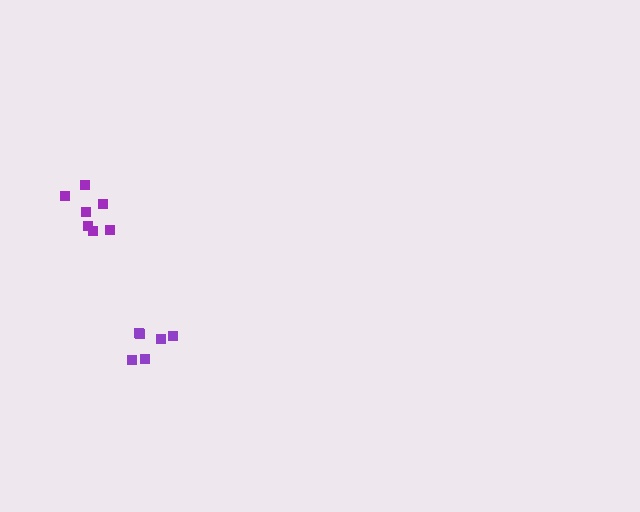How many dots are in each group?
Group 1: 6 dots, Group 2: 7 dots (13 total).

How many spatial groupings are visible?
There are 2 spatial groupings.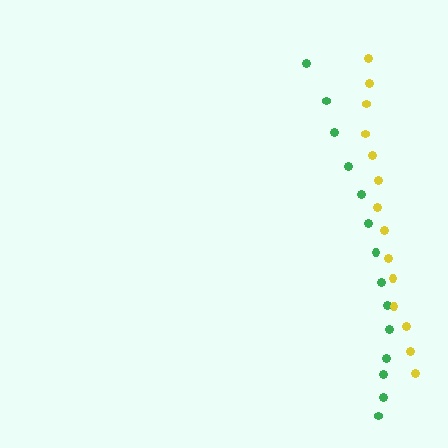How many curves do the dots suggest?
There are 2 distinct paths.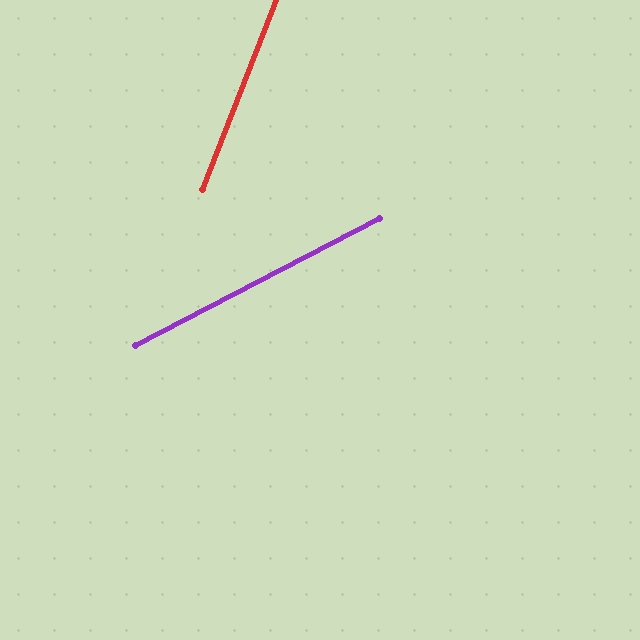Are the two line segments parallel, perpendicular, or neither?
Neither parallel nor perpendicular — they differ by about 41°.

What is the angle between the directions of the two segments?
Approximately 41 degrees.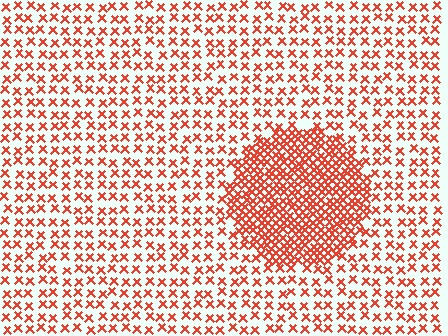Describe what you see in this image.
The image contains small red elements arranged at two different densities. A circle-shaped region is visible where the elements are more densely packed than the surrounding area.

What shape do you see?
I see a circle.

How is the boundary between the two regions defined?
The boundary is defined by a change in element density (approximately 2.5x ratio). All elements are the same color, size, and shape.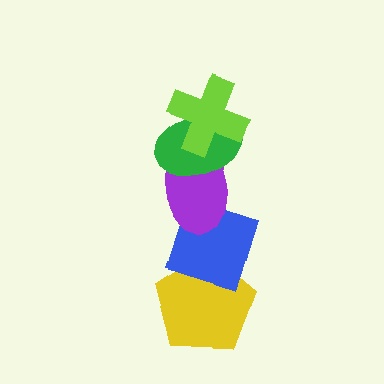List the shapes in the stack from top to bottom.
From top to bottom: the lime cross, the green ellipse, the purple ellipse, the blue diamond, the yellow pentagon.